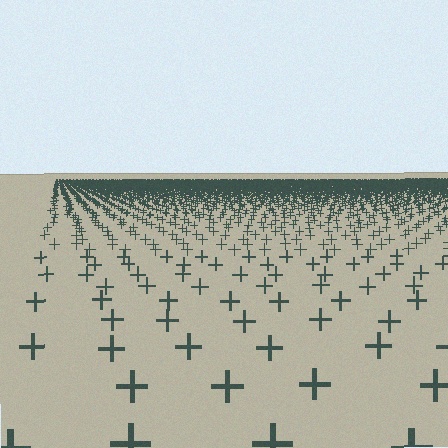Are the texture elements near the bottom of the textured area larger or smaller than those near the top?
Larger. Near the bottom, elements are closer to the viewer and appear at a bigger on-screen size.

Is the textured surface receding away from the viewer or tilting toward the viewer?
The surface is receding away from the viewer. Texture elements get smaller and denser toward the top.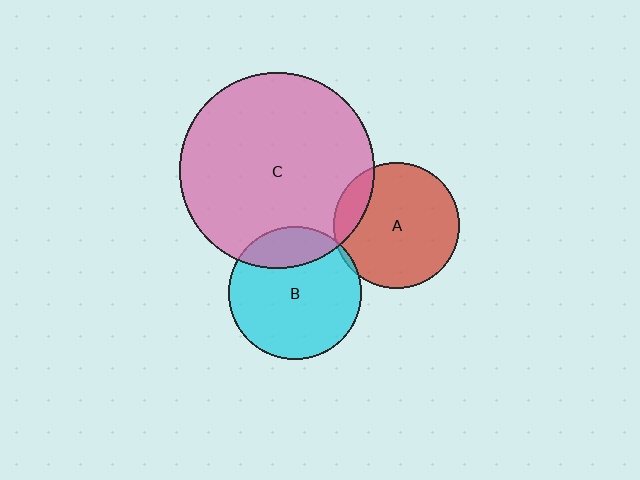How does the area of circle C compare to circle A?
Approximately 2.4 times.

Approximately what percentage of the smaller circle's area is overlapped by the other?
Approximately 5%.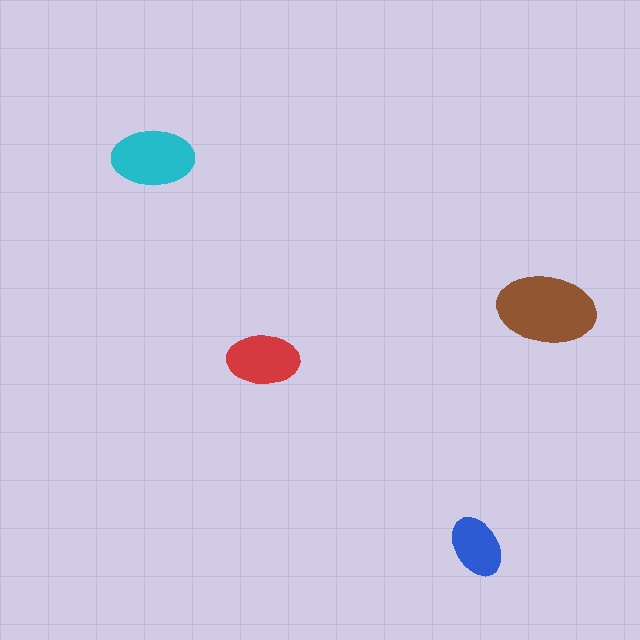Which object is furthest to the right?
The brown ellipse is rightmost.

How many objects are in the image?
There are 4 objects in the image.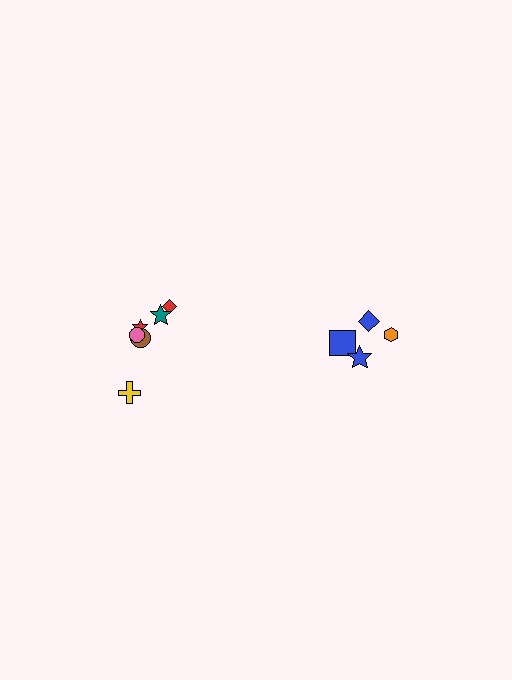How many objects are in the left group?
There are 6 objects.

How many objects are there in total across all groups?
There are 10 objects.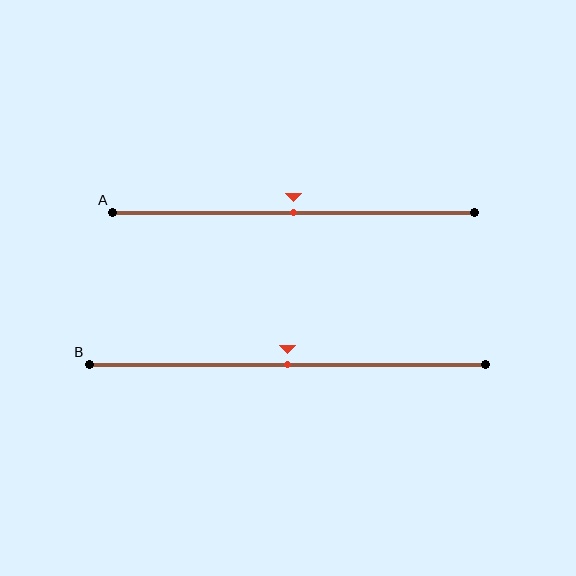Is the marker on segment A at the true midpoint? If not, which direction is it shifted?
Yes, the marker on segment A is at the true midpoint.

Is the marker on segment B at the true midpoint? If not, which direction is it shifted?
Yes, the marker on segment B is at the true midpoint.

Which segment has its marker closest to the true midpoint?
Segment A has its marker closest to the true midpoint.